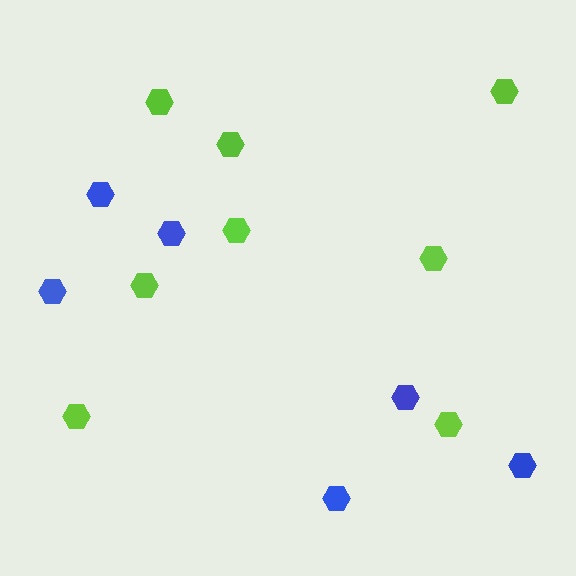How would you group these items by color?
There are 2 groups: one group of lime hexagons (8) and one group of blue hexagons (6).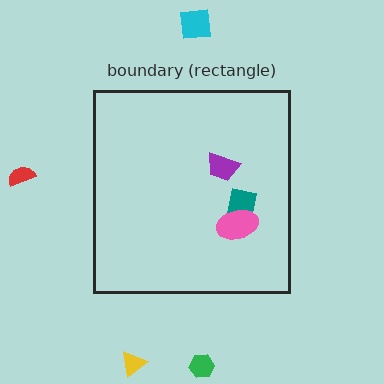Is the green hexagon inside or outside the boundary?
Outside.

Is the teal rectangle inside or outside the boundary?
Inside.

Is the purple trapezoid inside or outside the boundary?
Inside.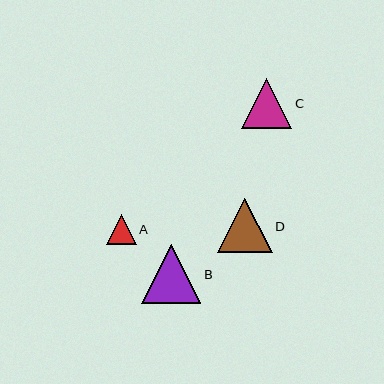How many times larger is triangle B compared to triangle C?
Triangle B is approximately 1.2 times the size of triangle C.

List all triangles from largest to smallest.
From largest to smallest: B, D, C, A.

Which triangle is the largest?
Triangle B is the largest with a size of approximately 59 pixels.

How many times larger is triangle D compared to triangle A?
Triangle D is approximately 1.8 times the size of triangle A.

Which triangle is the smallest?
Triangle A is the smallest with a size of approximately 30 pixels.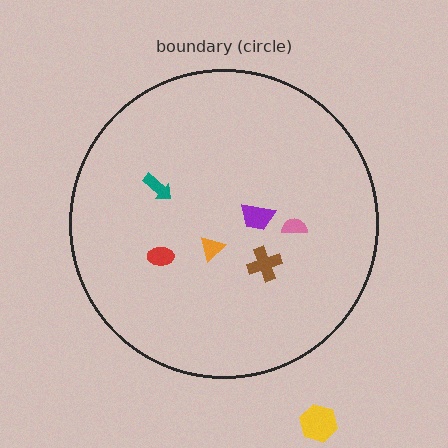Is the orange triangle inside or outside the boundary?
Inside.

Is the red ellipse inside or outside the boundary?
Inside.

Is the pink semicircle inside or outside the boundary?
Inside.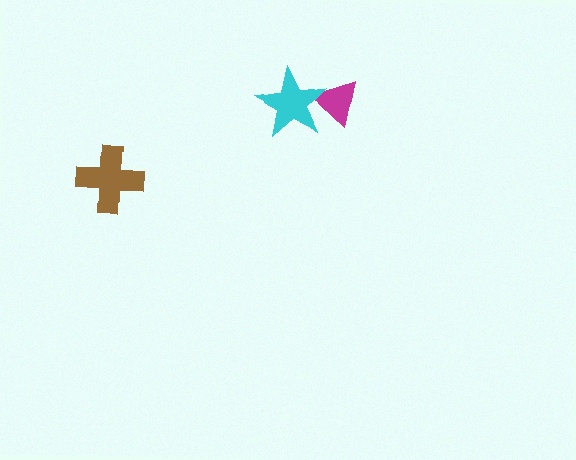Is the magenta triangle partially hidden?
Yes, it is partially covered by another shape.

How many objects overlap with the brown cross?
0 objects overlap with the brown cross.